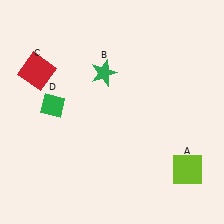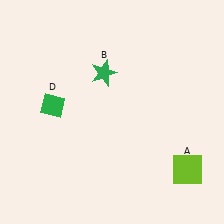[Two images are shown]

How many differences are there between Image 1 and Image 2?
There is 1 difference between the two images.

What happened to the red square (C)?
The red square (C) was removed in Image 2. It was in the top-left area of Image 1.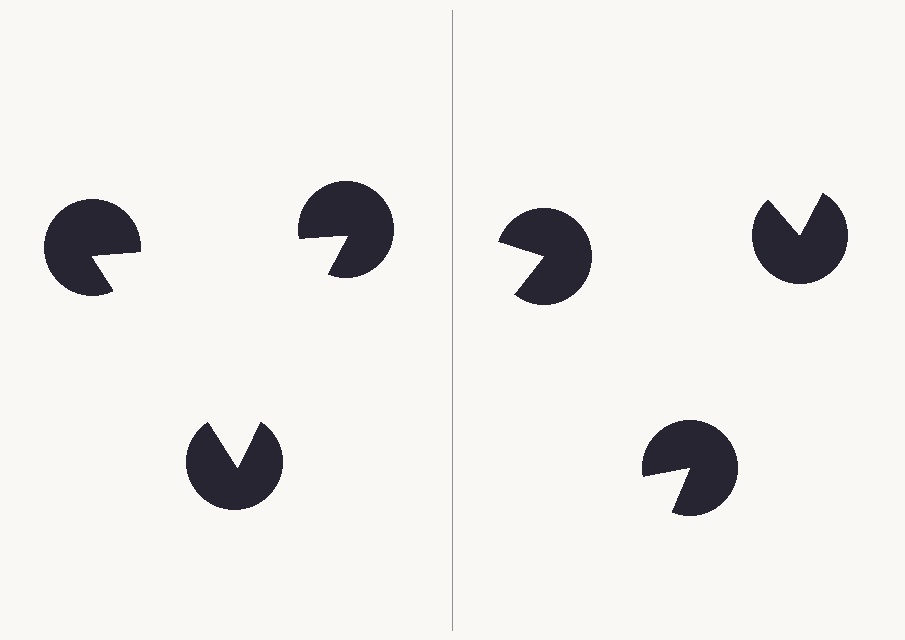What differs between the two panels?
The pac-man discs are positioned identically on both sides; only the wedge orientations differ. On the left they align to a triangle; on the right they are misaligned.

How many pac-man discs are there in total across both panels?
6 — 3 on each side.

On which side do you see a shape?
An illusory triangle appears on the left side. On the right side the wedge cuts are rotated, so no coherent shape forms.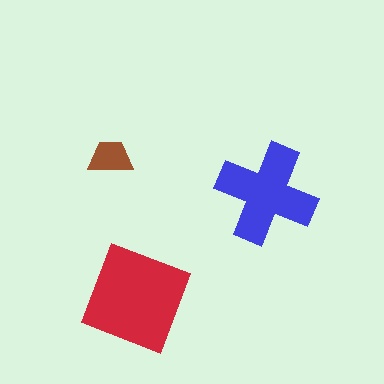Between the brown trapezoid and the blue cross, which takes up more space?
The blue cross.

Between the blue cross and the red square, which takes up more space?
The red square.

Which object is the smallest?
The brown trapezoid.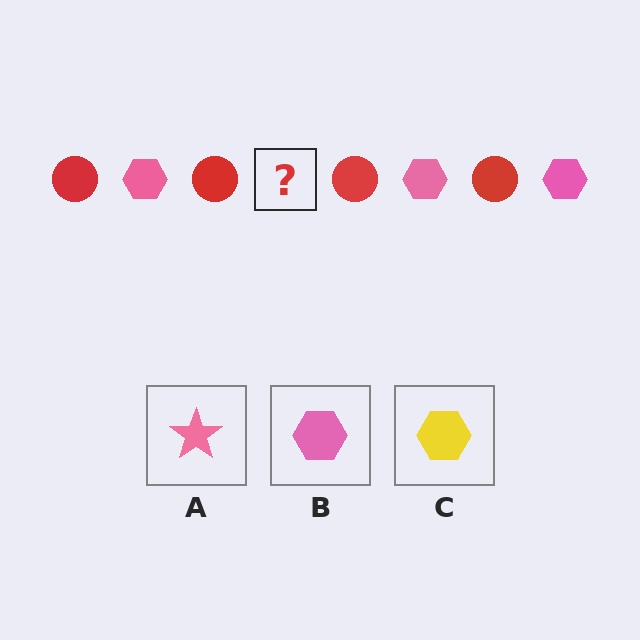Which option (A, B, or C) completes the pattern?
B.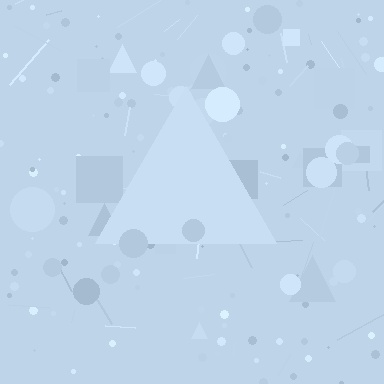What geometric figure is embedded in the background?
A triangle is embedded in the background.